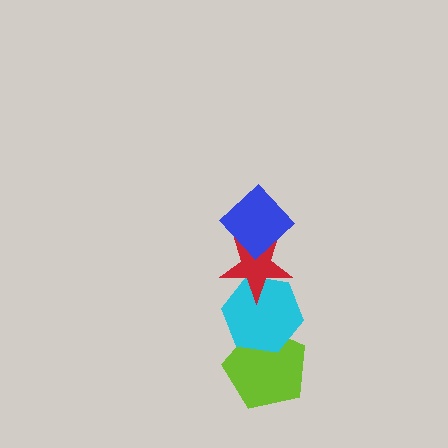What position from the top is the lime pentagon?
The lime pentagon is 4th from the top.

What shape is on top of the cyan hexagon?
The red star is on top of the cyan hexagon.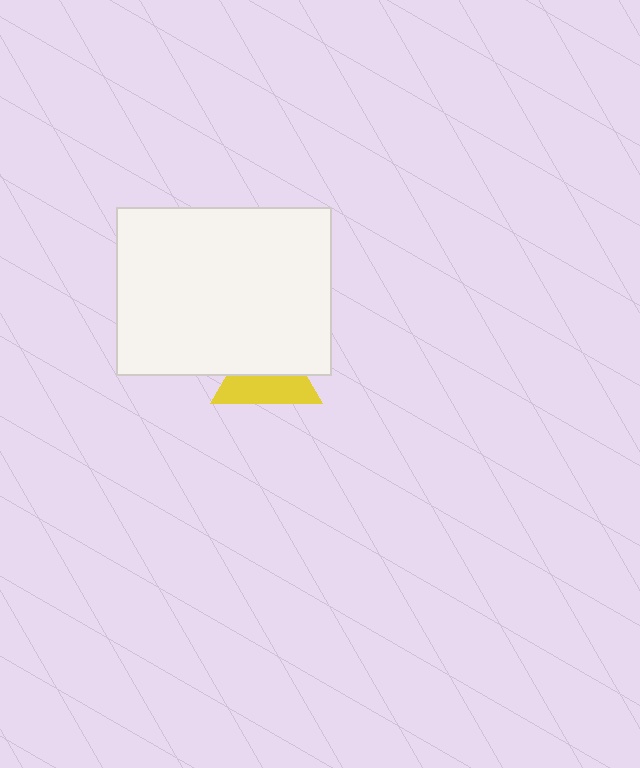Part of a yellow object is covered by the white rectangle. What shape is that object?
It is a triangle.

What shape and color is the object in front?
The object in front is a white rectangle.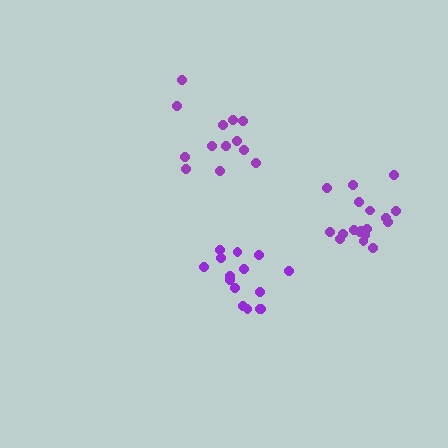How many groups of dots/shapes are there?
There are 3 groups.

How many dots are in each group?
Group 1: 15 dots, Group 2: 18 dots, Group 3: 13 dots (46 total).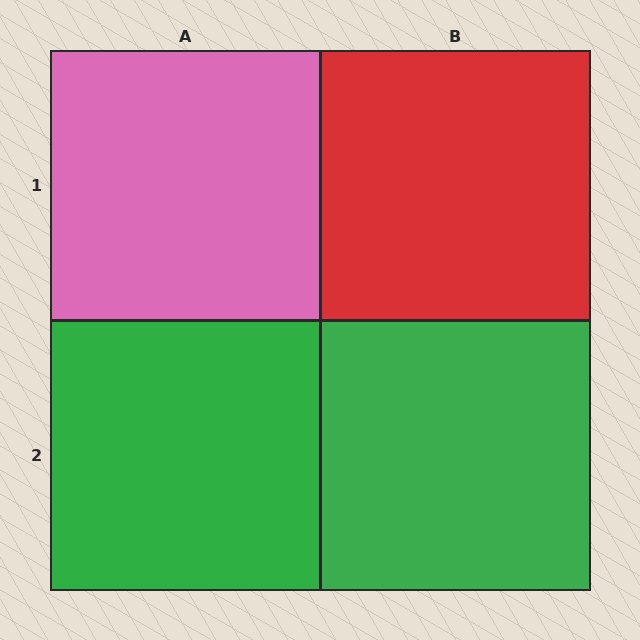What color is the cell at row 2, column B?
Green.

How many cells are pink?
1 cell is pink.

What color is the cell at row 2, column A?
Green.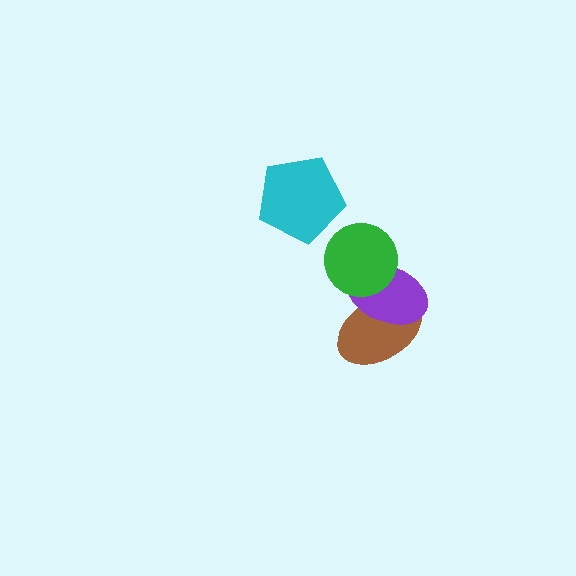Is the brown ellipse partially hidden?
Yes, it is partially covered by another shape.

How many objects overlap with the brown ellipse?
2 objects overlap with the brown ellipse.